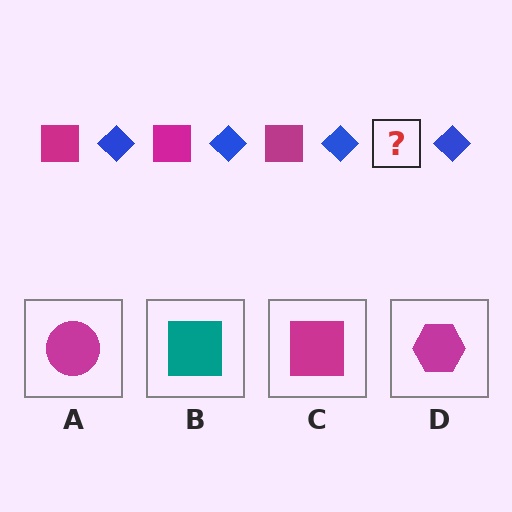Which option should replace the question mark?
Option C.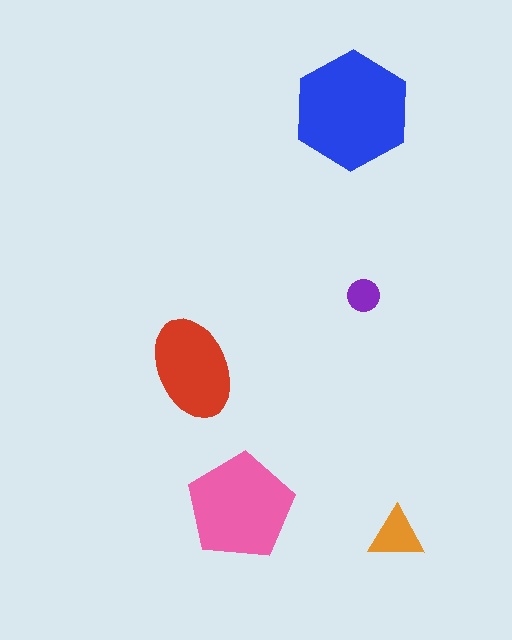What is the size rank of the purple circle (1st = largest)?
5th.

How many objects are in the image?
There are 5 objects in the image.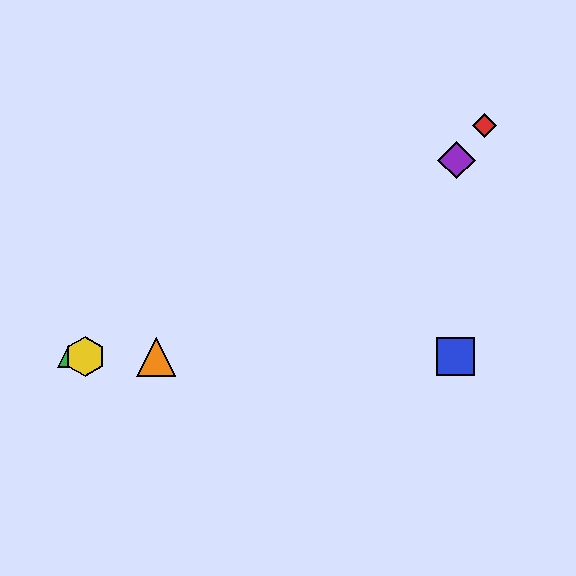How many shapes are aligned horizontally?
4 shapes (the blue square, the green triangle, the yellow hexagon, the orange triangle) are aligned horizontally.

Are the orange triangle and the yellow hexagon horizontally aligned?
Yes, both are at y≈357.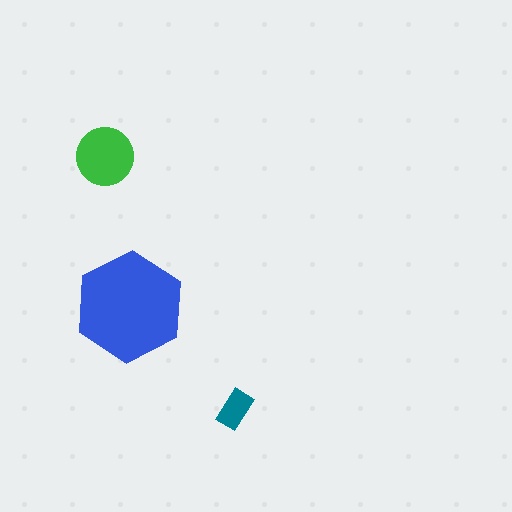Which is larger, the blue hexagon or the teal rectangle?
The blue hexagon.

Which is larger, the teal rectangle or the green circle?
The green circle.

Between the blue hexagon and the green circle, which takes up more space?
The blue hexagon.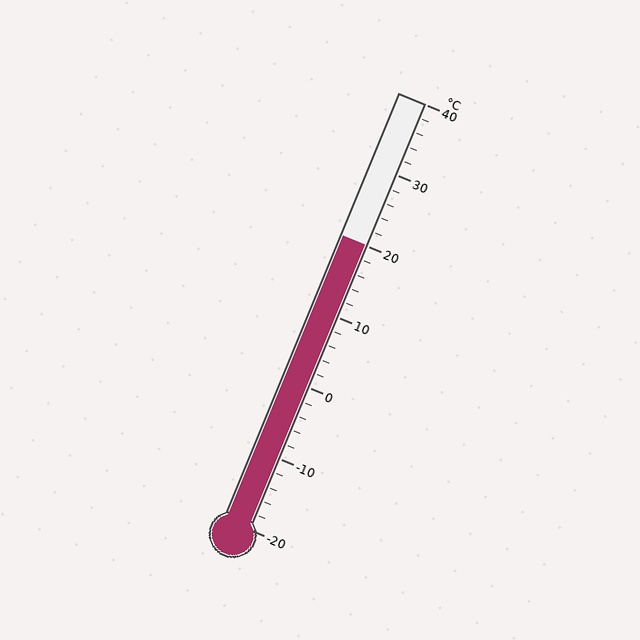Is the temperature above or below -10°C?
The temperature is above -10°C.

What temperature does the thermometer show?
The thermometer shows approximately 20°C.